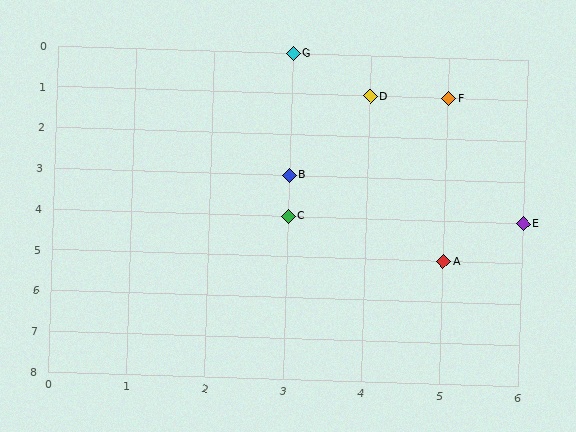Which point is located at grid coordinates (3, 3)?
Point B is at (3, 3).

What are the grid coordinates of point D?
Point D is at grid coordinates (4, 1).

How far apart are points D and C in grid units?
Points D and C are 1 column and 3 rows apart (about 3.2 grid units diagonally).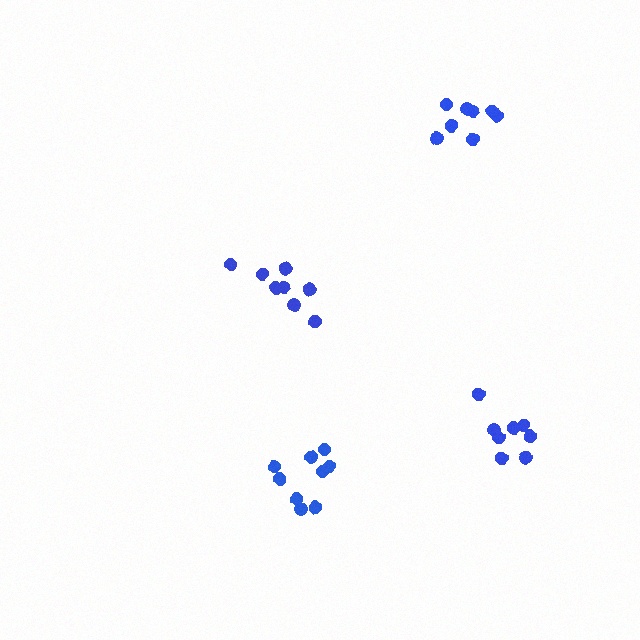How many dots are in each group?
Group 1: 8 dots, Group 2: 9 dots, Group 3: 8 dots, Group 4: 8 dots (33 total).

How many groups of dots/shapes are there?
There are 4 groups.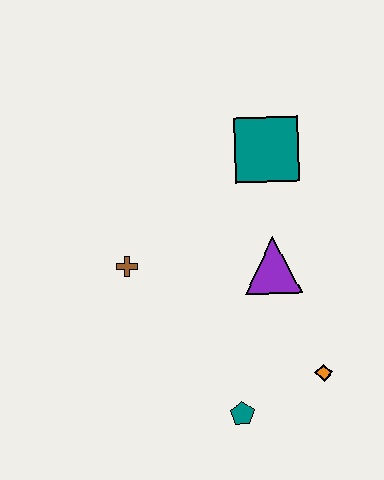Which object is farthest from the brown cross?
The orange diamond is farthest from the brown cross.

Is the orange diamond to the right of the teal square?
Yes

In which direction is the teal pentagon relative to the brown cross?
The teal pentagon is below the brown cross.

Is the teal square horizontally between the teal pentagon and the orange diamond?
Yes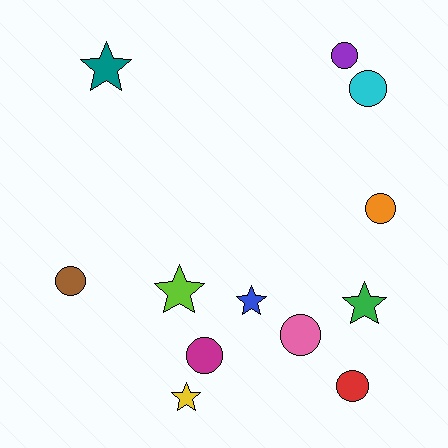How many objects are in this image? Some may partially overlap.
There are 12 objects.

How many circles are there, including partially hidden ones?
There are 7 circles.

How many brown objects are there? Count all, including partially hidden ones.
There is 1 brown object.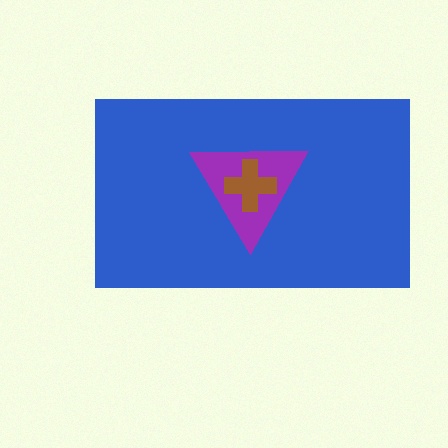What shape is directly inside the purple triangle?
The brown cross.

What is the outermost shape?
The blue rectangle.